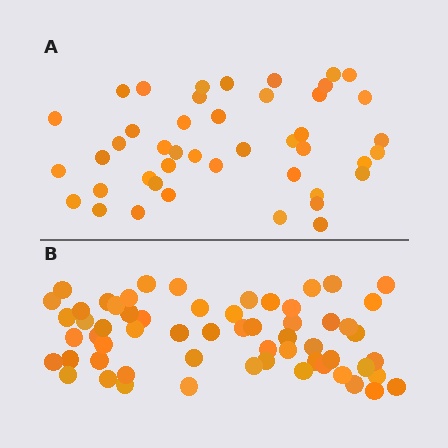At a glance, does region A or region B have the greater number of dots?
Region B (the bottom region) has more dots.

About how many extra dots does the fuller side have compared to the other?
Region B has approximately 15 more dots than region A.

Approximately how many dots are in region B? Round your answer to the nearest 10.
About 60 dots.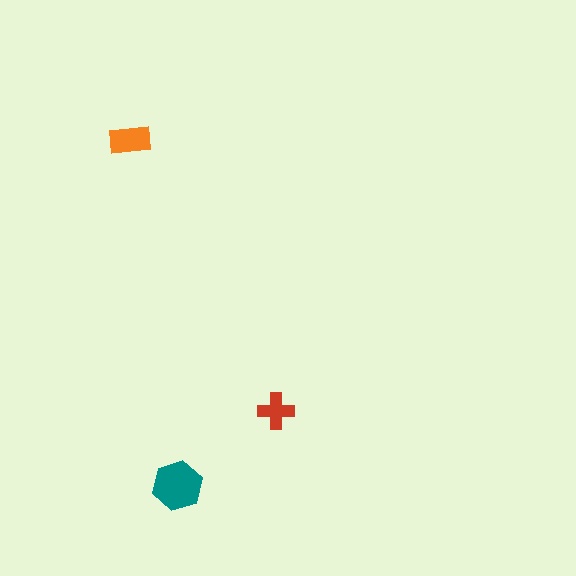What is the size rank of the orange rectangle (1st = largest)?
2nd.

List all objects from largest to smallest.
The teal hexagon, the orange rectangle, the red cross.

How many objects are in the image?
There are 3 objects in the image.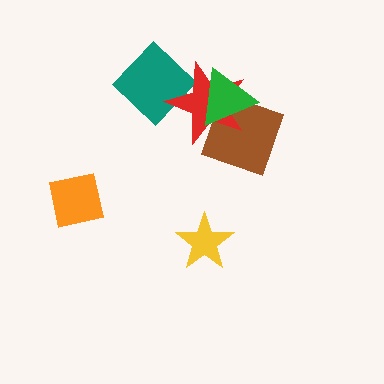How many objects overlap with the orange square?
0 objects overlap with the orange square.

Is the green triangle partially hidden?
No, no other shape covers it.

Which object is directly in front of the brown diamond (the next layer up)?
The red star is directly in front of the brown diamond.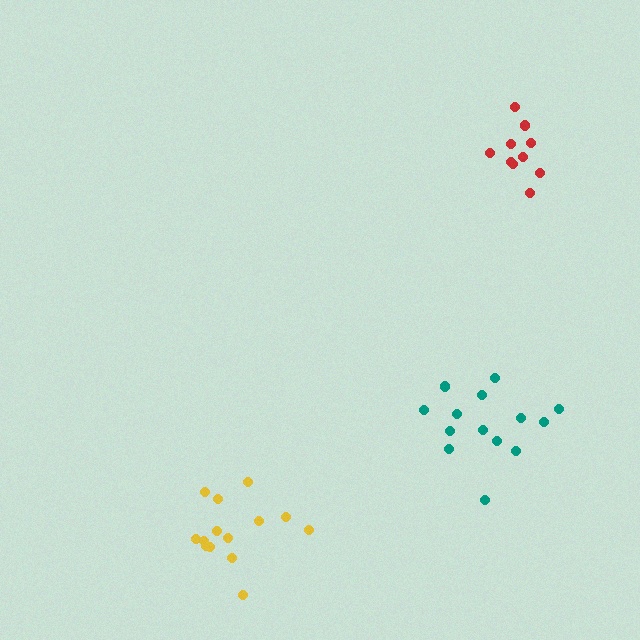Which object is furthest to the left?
The yellow cluster is leftmost.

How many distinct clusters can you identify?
There are 3 distinct clusters.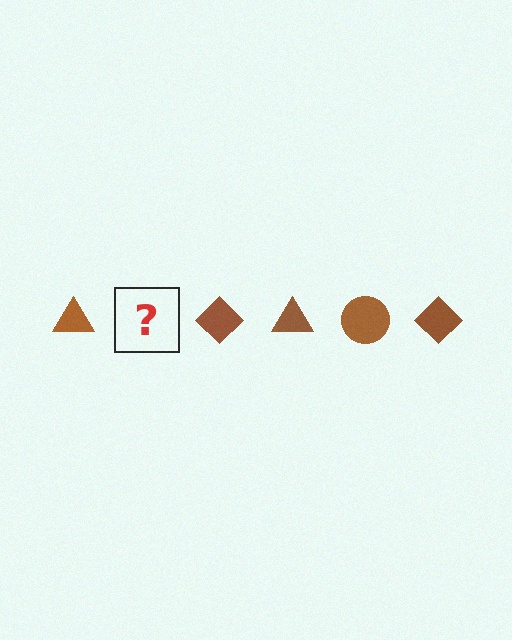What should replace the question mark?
The question mark should be replaced with a brown circle.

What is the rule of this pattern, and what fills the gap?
The rule is that the pattern cycles through triangle, circle, diamond shapes in brown. The gap should be filled with a brown circle.